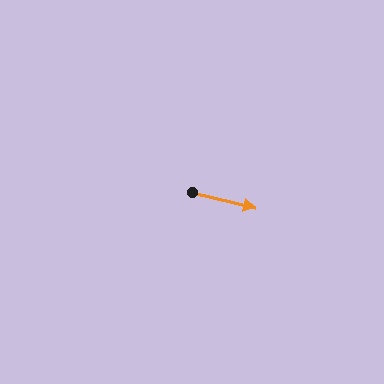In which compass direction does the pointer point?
East.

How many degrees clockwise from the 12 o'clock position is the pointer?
Approximately 104 degrees.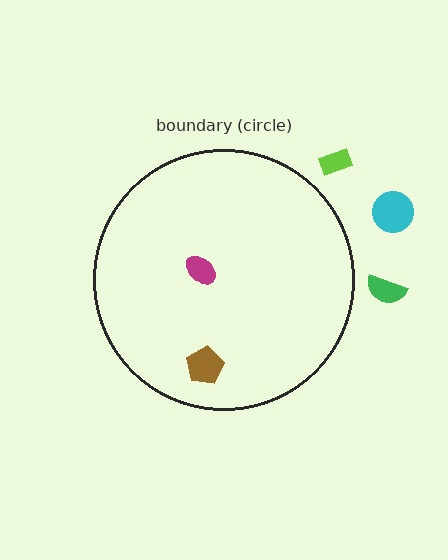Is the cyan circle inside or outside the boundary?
Outside.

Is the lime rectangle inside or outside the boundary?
Outside.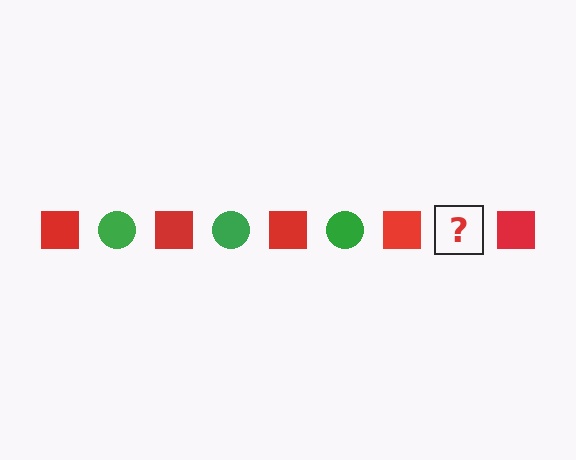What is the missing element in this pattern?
The missing element is a green circle.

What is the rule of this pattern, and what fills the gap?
The rule is that the pattern alternates between red square and green circle. The gap should be filled with a green circle.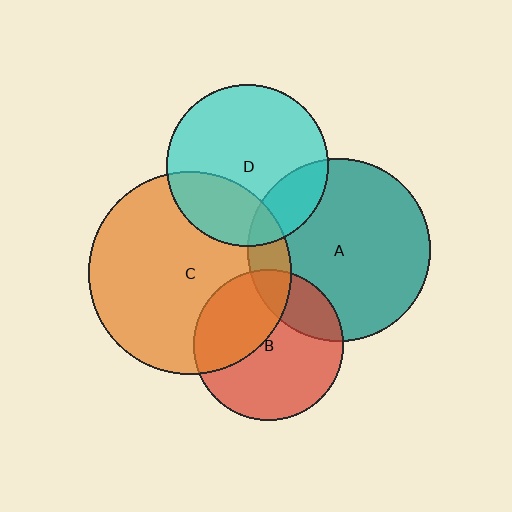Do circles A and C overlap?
Yes.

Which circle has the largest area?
Circle C (orange).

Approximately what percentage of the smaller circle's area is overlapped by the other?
Approximately 15%.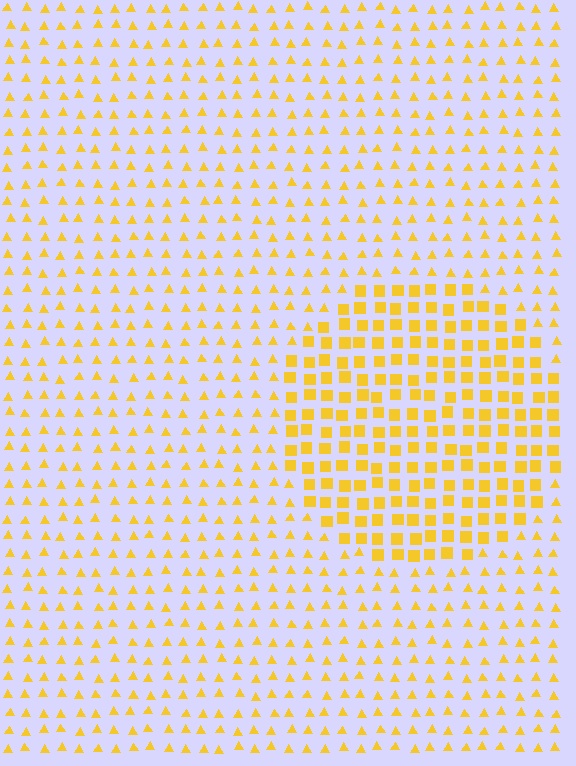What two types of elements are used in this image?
The image uses squares inside the circle region and triangles outside it.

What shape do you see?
I see a circle.